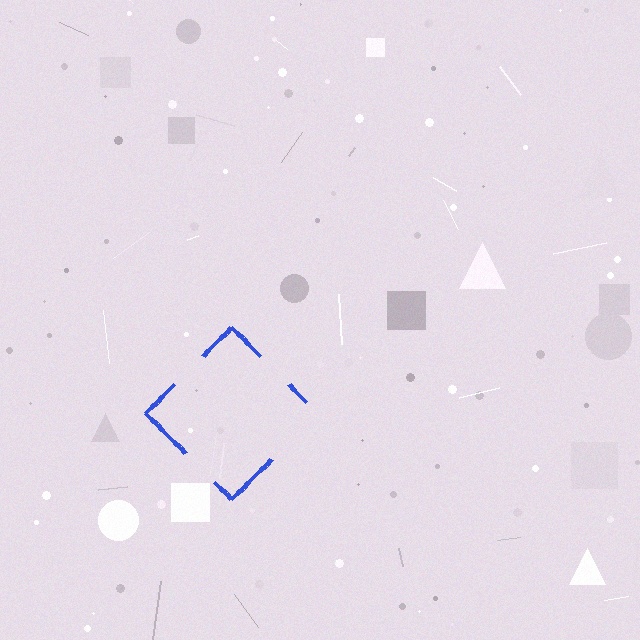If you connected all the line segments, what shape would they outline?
They would outline a diamond.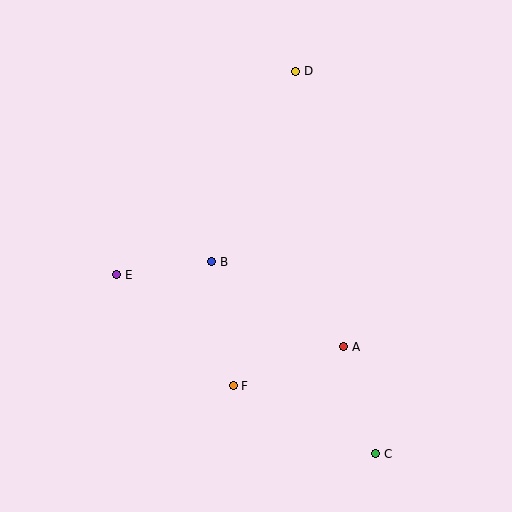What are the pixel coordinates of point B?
Point B is at (212, 262).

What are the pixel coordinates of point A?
Point A is at (344, 347).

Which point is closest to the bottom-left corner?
Point E is closest to the bottom-left corner.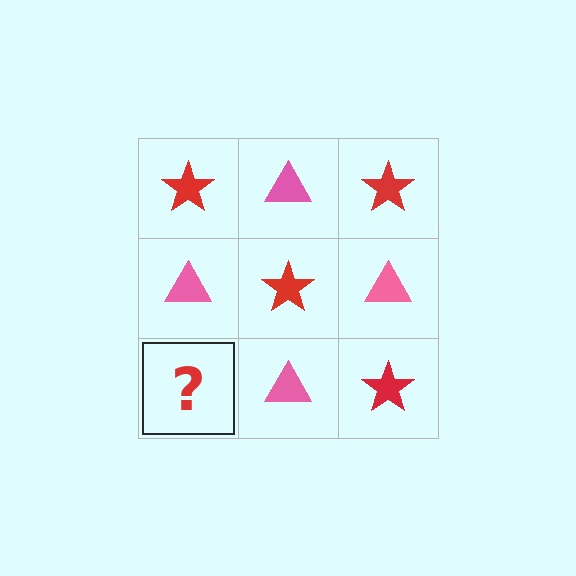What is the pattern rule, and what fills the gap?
The rule is that it alternates red star and pink triangle in a checkerboard pattern. The gap should be filled with a red star.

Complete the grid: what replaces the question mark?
The question mark should be replaced with a red star.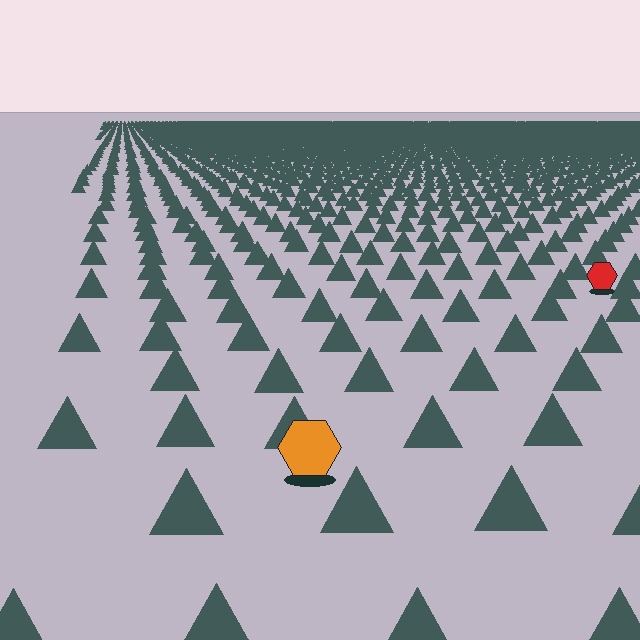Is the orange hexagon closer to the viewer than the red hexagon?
Yes. The orange hexagon is closer — you can tell from the texture gradient: the ground texture is coarser near it.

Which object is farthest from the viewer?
The red hexagon is farthest from the viewer. It appears smaller and the ground texture around it is denser.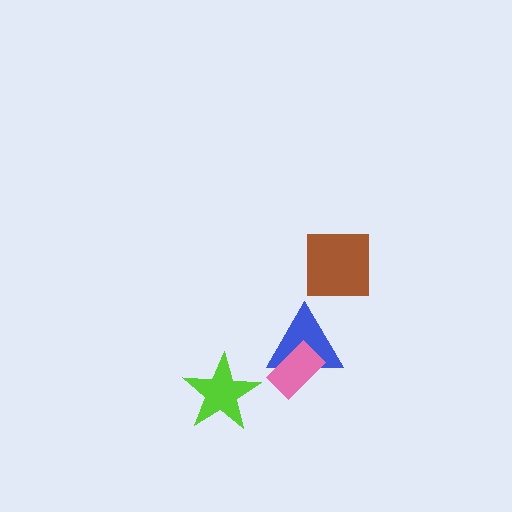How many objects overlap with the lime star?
0 objects overlap with the lime star.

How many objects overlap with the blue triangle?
1 object overlaps with the blue triangle.